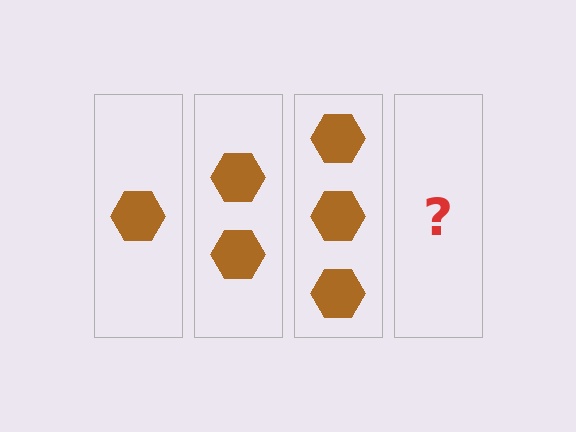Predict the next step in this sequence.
The next step is 4 hexagons.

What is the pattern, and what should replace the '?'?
The pattern is that each step adds one more hexagon. The '?' should be 4 hexagons.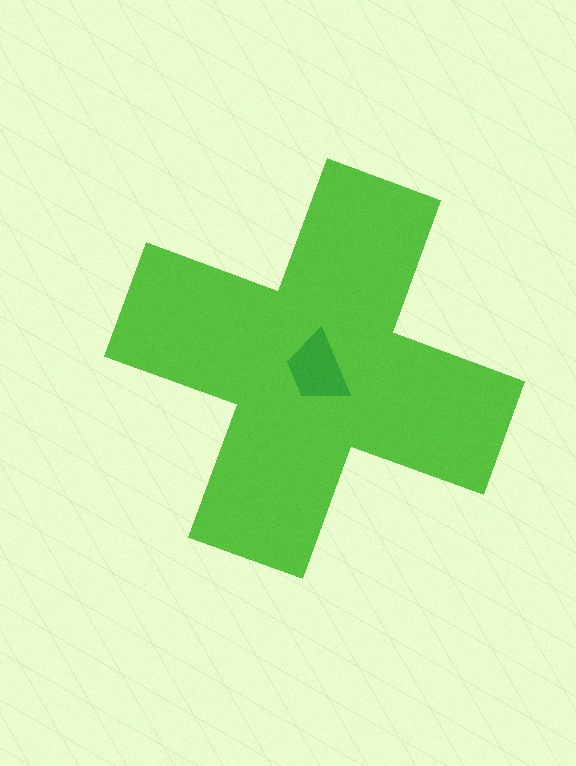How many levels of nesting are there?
2.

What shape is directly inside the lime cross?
The green trapezoid.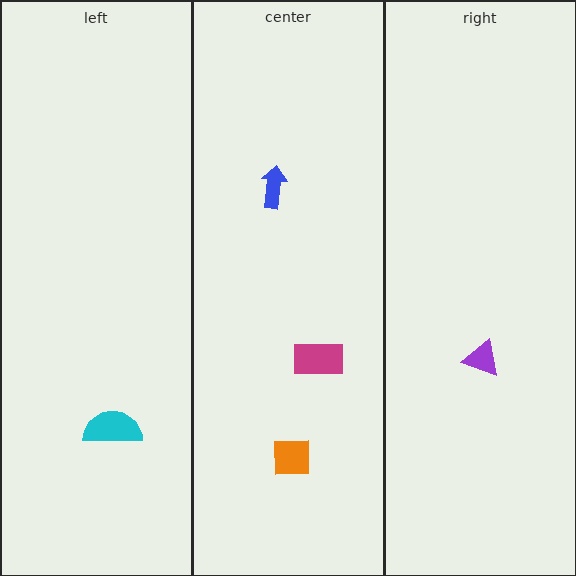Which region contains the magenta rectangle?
The center region.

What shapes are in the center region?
The magenta rectangle, the blue arrow, the orange square.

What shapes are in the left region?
The cyan semicircle.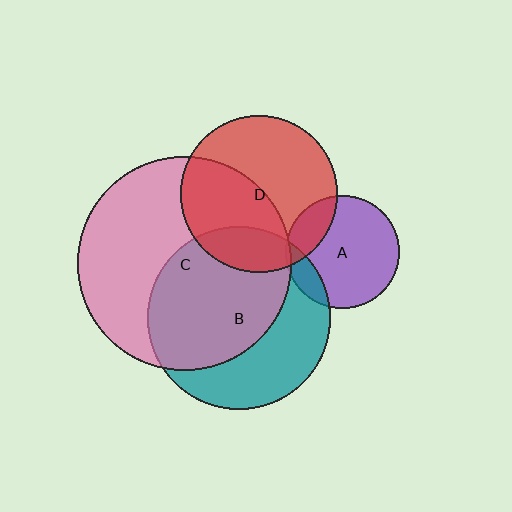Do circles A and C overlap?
Yes.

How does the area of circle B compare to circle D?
Approximately 1.4 times.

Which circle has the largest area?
Circle C (pink).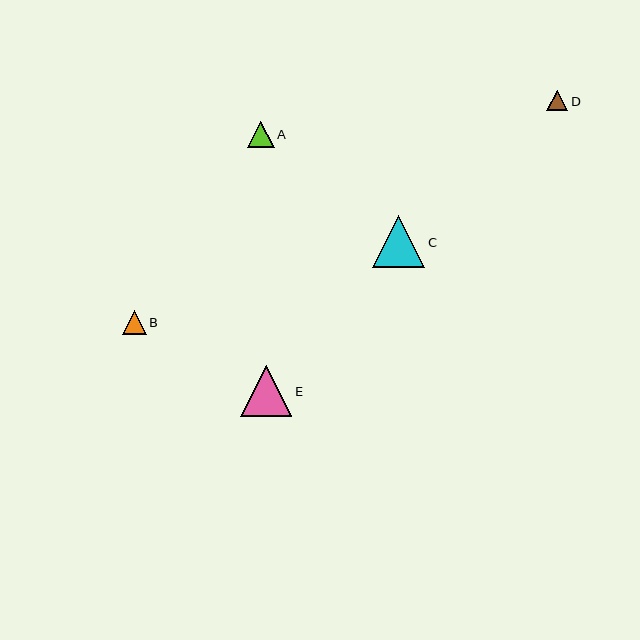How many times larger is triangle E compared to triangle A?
Triangle E is approximately 1.9 times the size of triangle A.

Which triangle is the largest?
Triangle C is the largest with a size of approximately 53 pixels.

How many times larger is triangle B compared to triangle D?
Triangle B is approximately 1.1 times the size of triangle D.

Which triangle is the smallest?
Triangle D is the smallest with a size of approximately 21 pixels.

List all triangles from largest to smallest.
From largest to smallest: C, E, A, B, D.